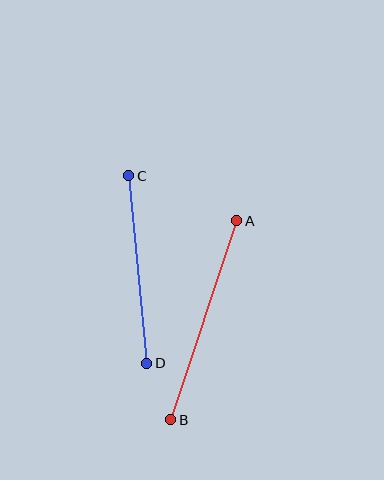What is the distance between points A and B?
The distance is approximately 210 pixels.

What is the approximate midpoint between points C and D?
The midpoint is at approximately (138, 269) pixels.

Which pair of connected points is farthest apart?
Points A and B are farthest apart.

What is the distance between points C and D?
The distance is approximately 188 pixels.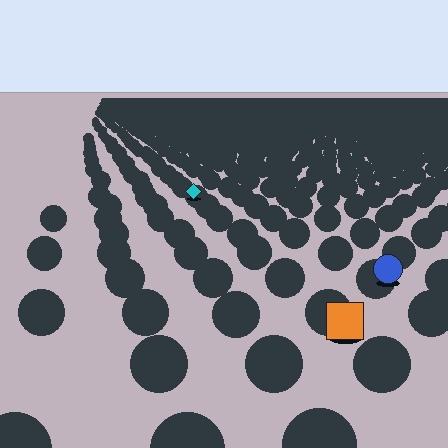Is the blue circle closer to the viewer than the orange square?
No. The orange square is closer — you can tell from the texture gradient: the ground texture is coarser near it.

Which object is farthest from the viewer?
The cyan diamond is farthest from the viewer. It appears smaller and the ground texture around it is denser.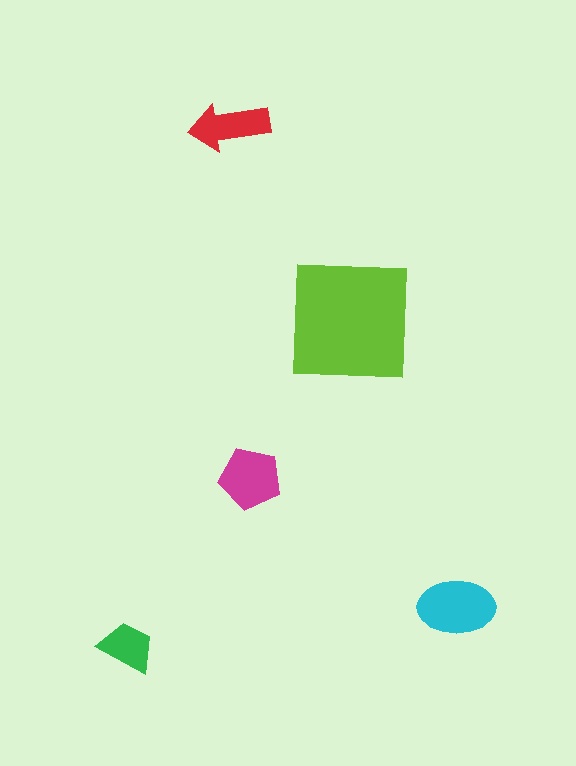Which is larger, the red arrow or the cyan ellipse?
The cyan ellipse.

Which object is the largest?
The lime square.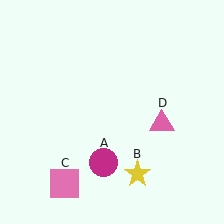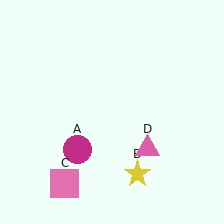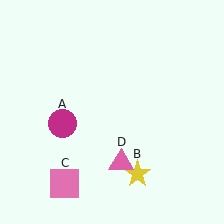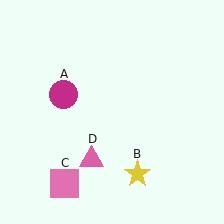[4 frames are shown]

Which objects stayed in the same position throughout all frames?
Yellow star (object B) and pink square (object C) remained stationary.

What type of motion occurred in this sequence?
The magenta circle (object A), pink triangle (object D) rotated clockwise around the center of the scene.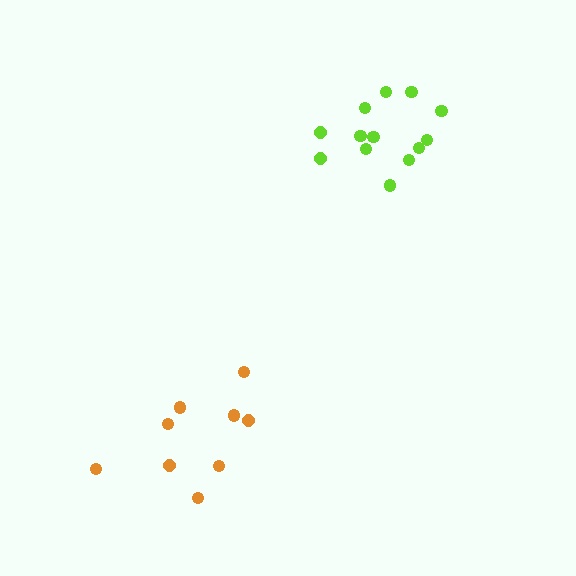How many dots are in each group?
Group 1: 9 dots, Group 2: 13 dots (22 total).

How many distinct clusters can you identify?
There are 2 distinct clusters.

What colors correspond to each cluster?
The clusters are colored: orange, lime.